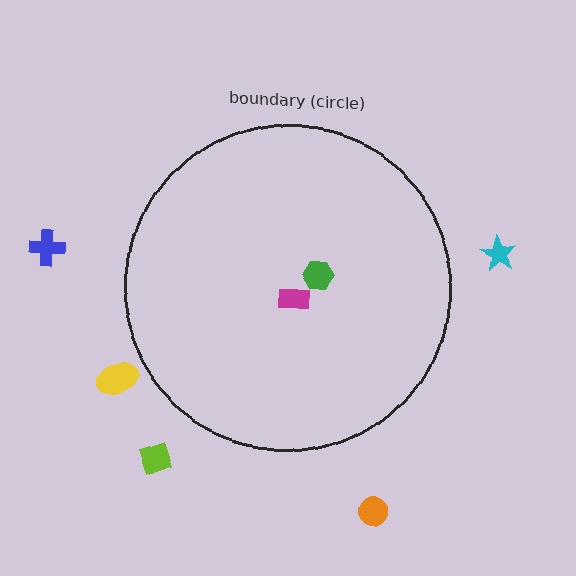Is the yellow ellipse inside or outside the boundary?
Outside.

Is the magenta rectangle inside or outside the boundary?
Inside.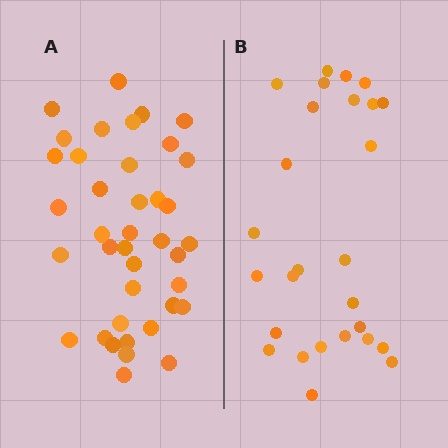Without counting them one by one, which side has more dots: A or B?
Region A (the left region) has more dots.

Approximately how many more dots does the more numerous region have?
Region A has roughly 12 or so more dots than region B.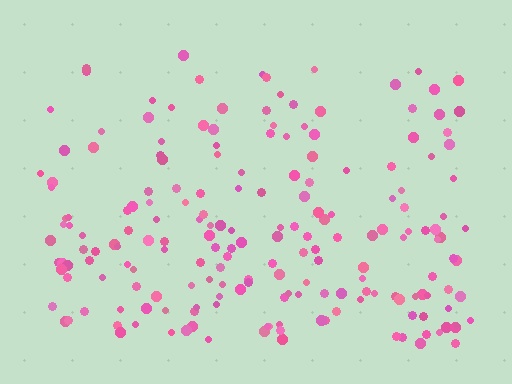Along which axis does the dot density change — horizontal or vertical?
Vertical.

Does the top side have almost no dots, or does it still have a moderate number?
Still a moderate number, just noticeably fewer than the bottom.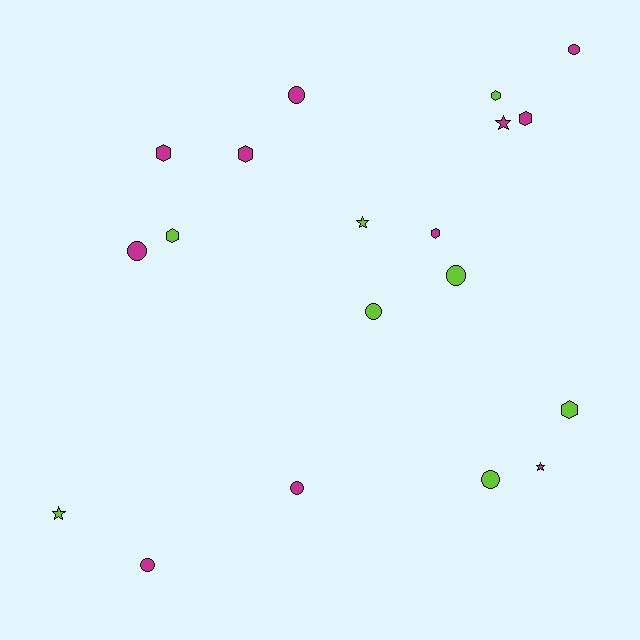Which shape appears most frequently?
Circle, with 8 objects.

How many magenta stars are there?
There are 2 magenta stars.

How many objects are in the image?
There are 19 objects.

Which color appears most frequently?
Magenta, with 11 objects.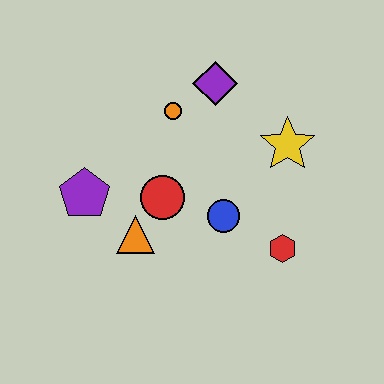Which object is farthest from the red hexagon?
The purple pentagon is farthest from the red hexagon.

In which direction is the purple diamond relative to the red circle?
The purple diamond is above the red circle.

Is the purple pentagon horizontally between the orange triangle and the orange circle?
No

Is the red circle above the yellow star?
No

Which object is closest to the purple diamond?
The orange circle is closest to the purple diamond.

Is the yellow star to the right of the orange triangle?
Yes